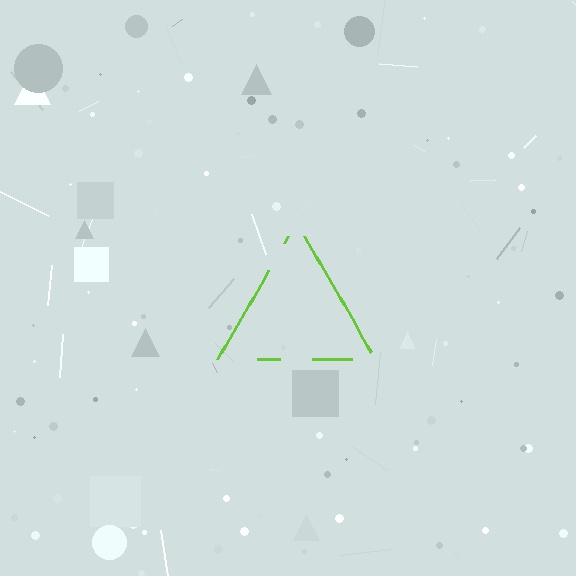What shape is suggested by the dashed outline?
The dashed outline suggests a triangle.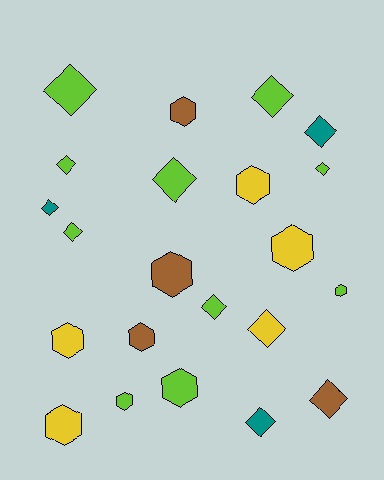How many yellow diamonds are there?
There is 1 yellow diamond.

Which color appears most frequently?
Lime, with 10 objects.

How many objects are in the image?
There are 22 objects.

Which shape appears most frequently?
Diamond, with 12 objects.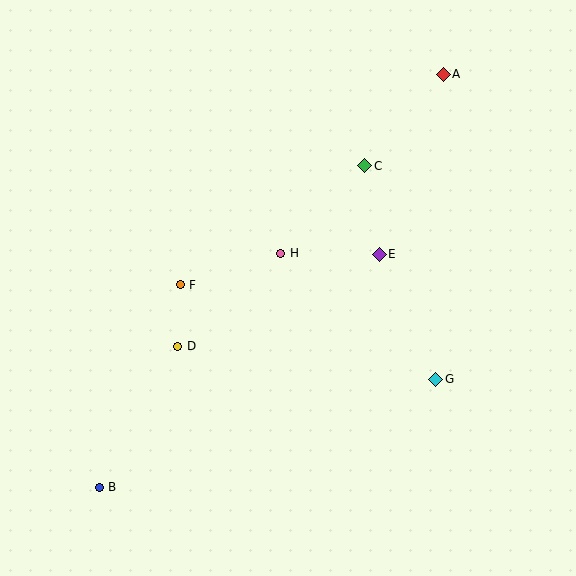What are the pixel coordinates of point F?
Point F is at (180, 285).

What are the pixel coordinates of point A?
Point A is at (443, 74).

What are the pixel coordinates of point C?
Point C is at (365, 166).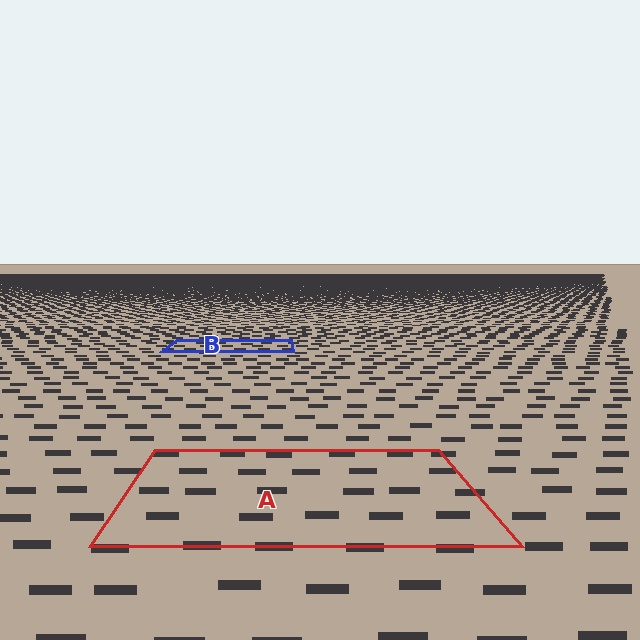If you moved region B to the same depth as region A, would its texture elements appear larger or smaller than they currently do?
They would appear larger. At a closer depth, the same texture elements are projected at a bigger on-screen size.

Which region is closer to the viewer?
Region A is closer. The texture elements there are larger and more spread out.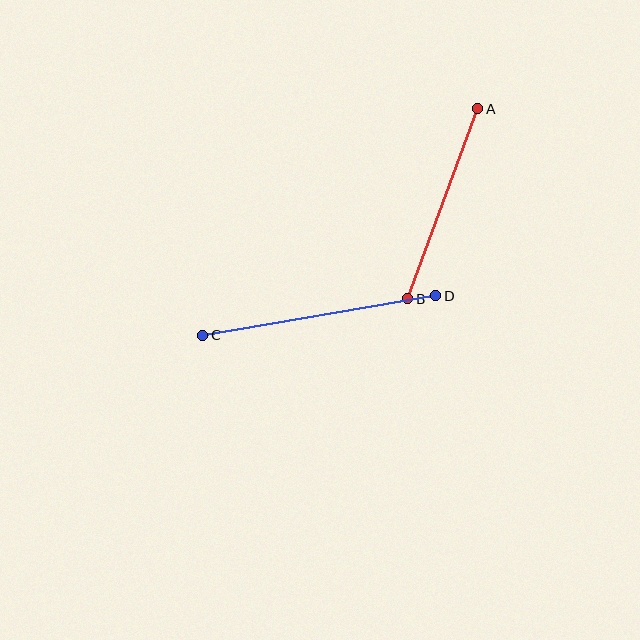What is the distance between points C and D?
The distance is approximately 237 pixels.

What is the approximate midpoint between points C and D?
The midpoint is at approximately (319, 315) pixels.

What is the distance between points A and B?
The distance is approximately 202 pixels.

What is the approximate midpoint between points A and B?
The midpoint is at approximately (443, 204) pixels.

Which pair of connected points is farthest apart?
Points C and D are farthest apart.